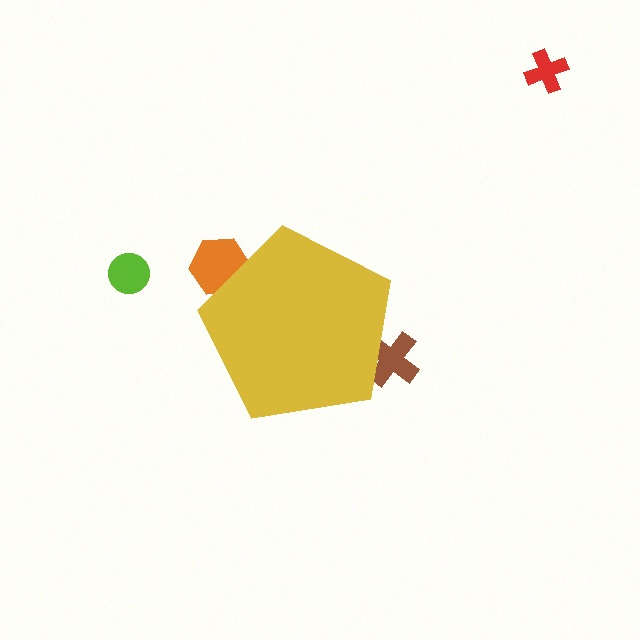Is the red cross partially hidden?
No, the red cross is fully visible.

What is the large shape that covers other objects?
A yellow pentagon.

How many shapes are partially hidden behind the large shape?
2 shapes are partially hidden.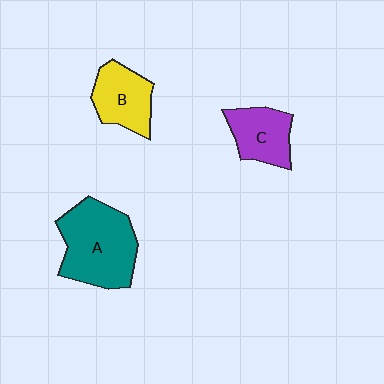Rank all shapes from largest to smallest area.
From largest to smallest: A (teal), B (yellow), C (purple).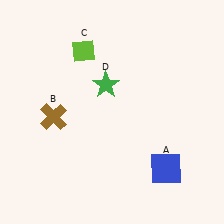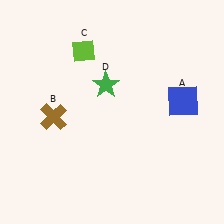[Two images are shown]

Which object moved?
The blue square (A) moved up.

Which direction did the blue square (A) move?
The blue square (A) moved up.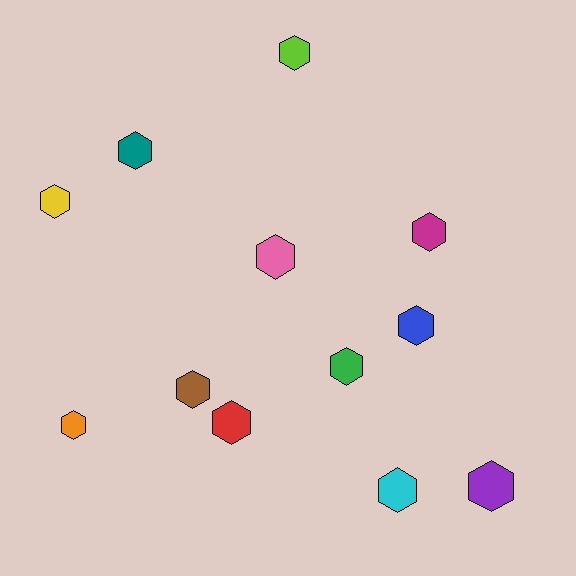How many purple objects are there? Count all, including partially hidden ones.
There is 1 purple object.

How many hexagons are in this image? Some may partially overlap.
There are 12 hexagons.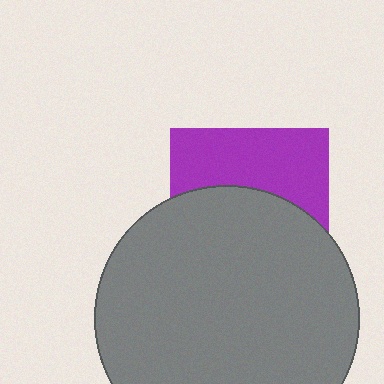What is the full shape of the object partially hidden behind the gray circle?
The partially hidden object is a purple square.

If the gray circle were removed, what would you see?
You would see the complete purple square.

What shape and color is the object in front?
The object in front is a gray circle.